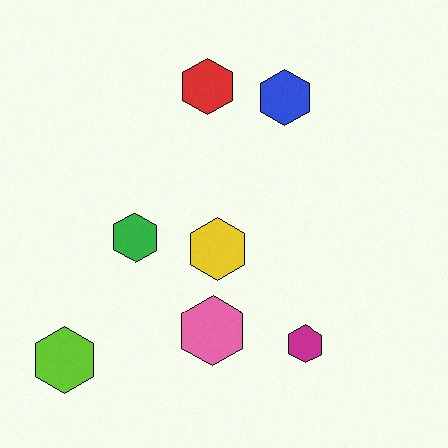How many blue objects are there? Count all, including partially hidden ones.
There is 1 blue object.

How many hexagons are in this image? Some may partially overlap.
There are 7 hexagons.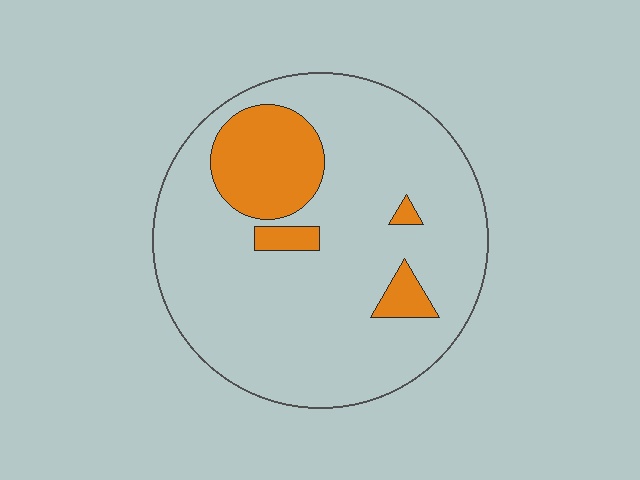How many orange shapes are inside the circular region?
4.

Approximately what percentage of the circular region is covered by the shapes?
Approximately 15%.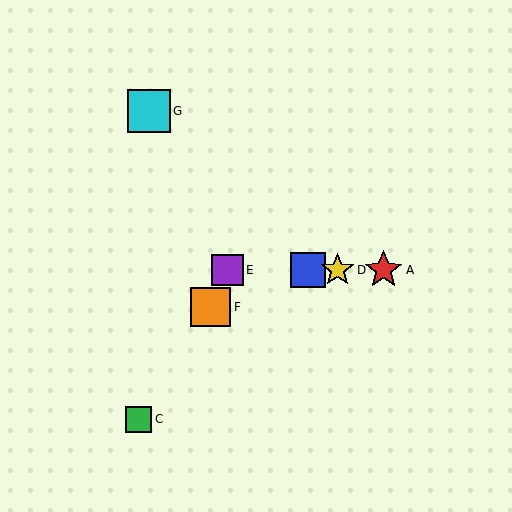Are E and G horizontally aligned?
No, E is at y≈270 and G is at y≈111.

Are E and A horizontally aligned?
Yes, both are at y≈270.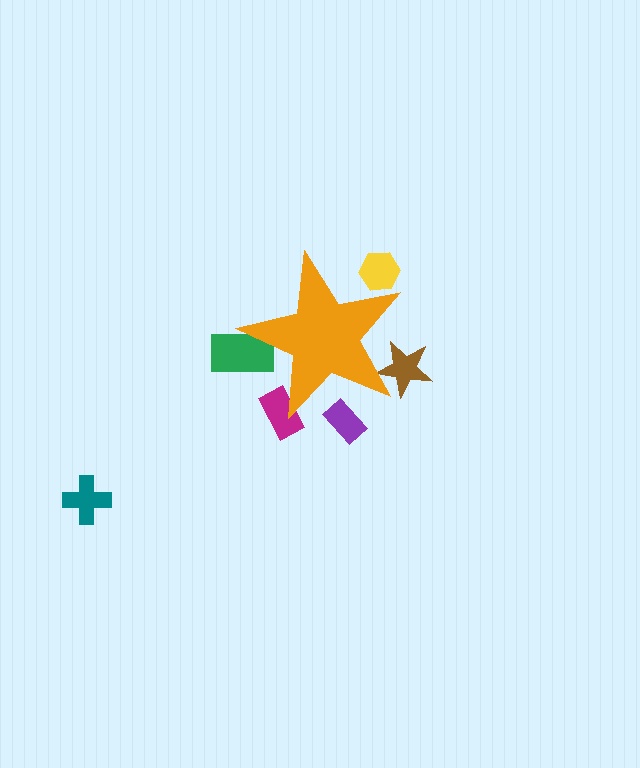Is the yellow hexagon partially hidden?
Yes, the yellow hexagon is partially hidden behind the orange star.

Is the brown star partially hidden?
Yes, the brown star is partially hidden behind the orange star.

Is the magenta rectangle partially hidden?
Yes, the magenta rectangle is partially hidden behind the orange star.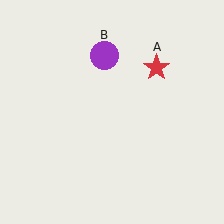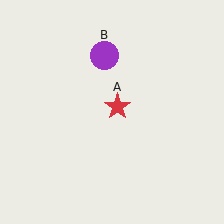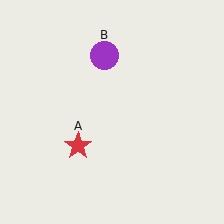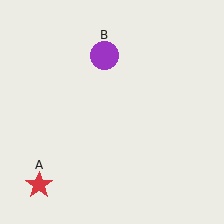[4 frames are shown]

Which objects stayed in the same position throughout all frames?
Purple circle (object B) remained stationary.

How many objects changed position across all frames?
1 object changed position: red star (object A).